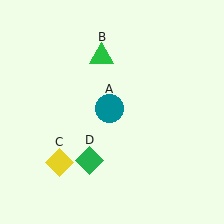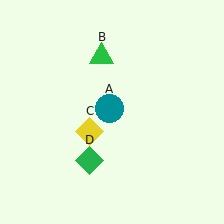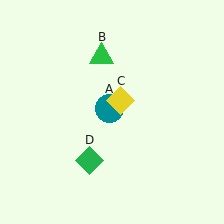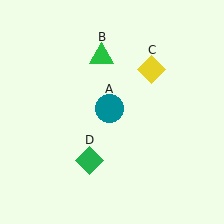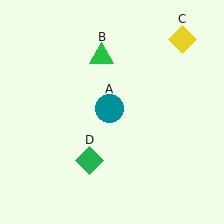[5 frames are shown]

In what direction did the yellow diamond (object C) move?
The yellow diamond (object C) moved up and to the right.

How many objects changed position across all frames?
1 object changed position: yellow diamond (object C).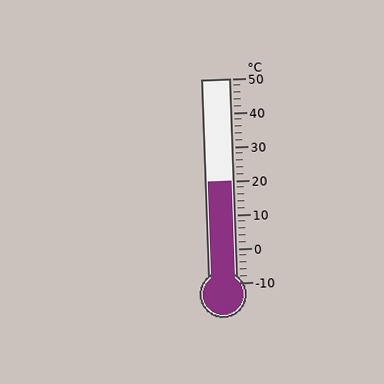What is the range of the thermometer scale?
The thermometer scale ranges from -10°C to 50°C.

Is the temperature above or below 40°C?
The temperature is below 40°C.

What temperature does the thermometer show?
The thermometer shows approximately 20°C.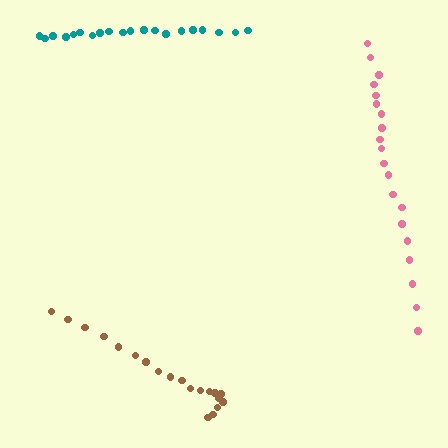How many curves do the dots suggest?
There are 3 distinct paths.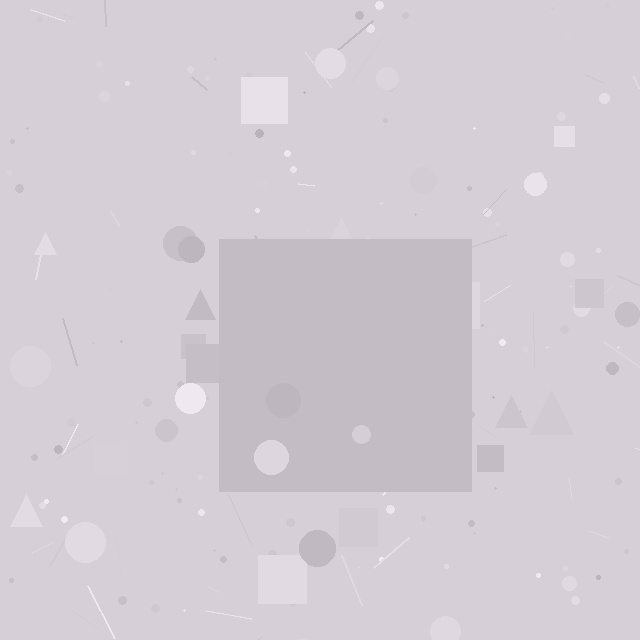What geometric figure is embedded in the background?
A square is embedded in the background.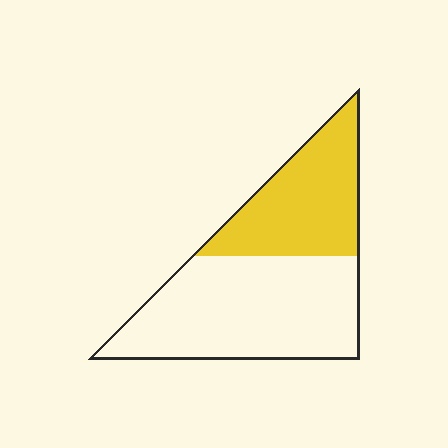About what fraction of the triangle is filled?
About three eighths (3/8).